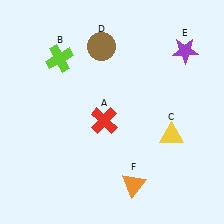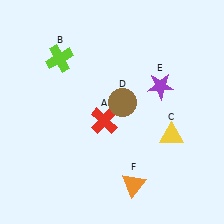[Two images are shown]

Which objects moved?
The objects that moved are: the brown circle (D), the purple star (E).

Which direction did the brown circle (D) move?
The brown circle (D) moved down.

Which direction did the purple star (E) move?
The purple star (E) moved down.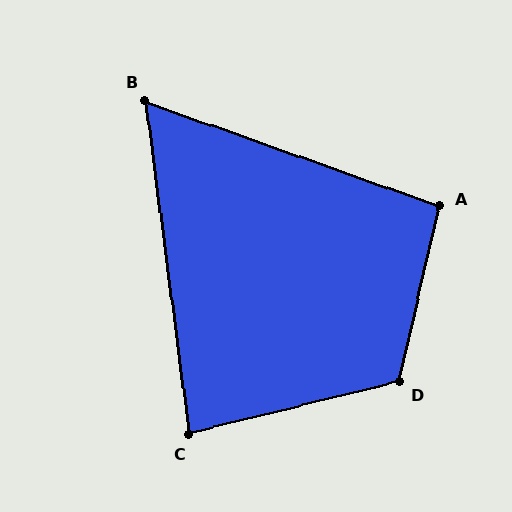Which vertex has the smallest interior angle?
B, at approximately 63 degrees.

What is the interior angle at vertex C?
Approximately 83 degrees (acute).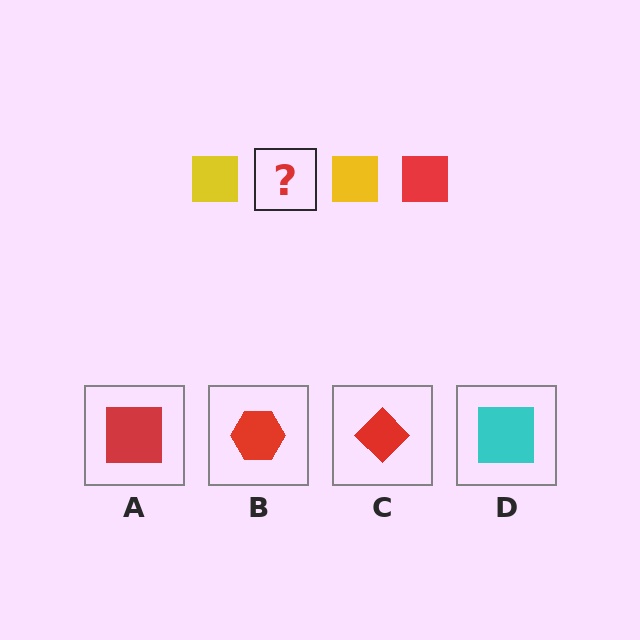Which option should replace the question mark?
Option A.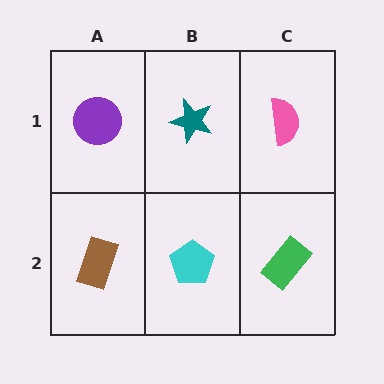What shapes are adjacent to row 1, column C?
A green rectangle (row 2, column C), a teal star (row 1, column B).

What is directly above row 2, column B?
A teal star.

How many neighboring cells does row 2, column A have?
2.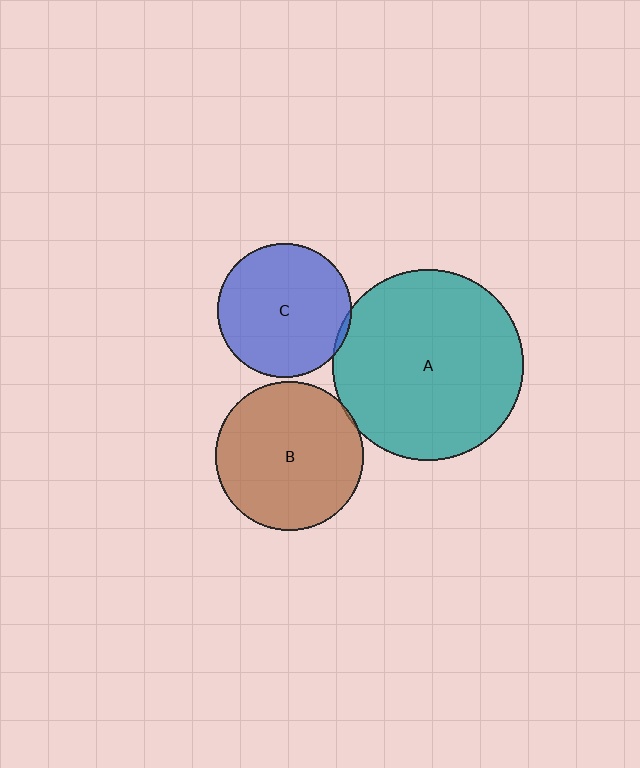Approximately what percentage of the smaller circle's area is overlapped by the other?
Approximately 5%.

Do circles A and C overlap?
Yes.